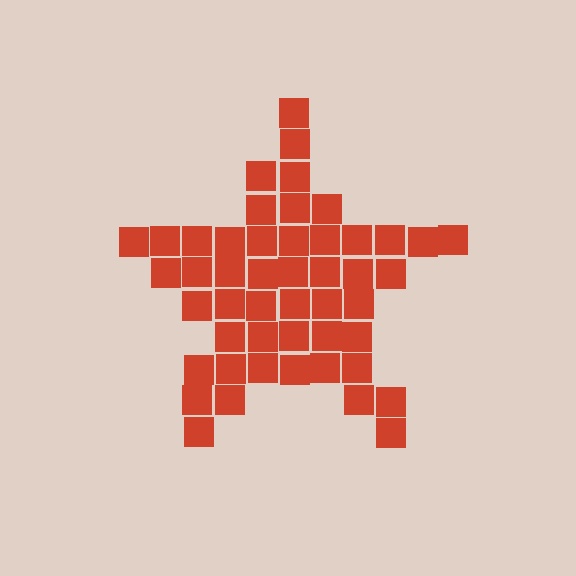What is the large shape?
The large shape is a star.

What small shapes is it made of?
It is made of small squares.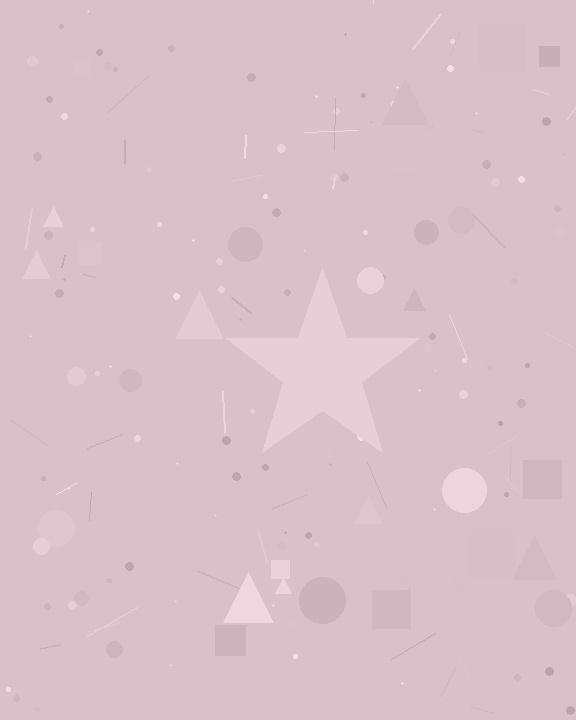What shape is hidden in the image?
A star is hidden in the image.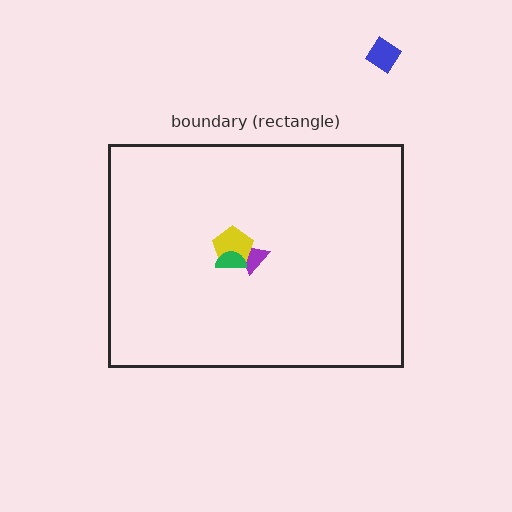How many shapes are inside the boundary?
3 inside, 1 outside.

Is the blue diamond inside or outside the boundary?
Outside.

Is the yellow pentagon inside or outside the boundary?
Inside.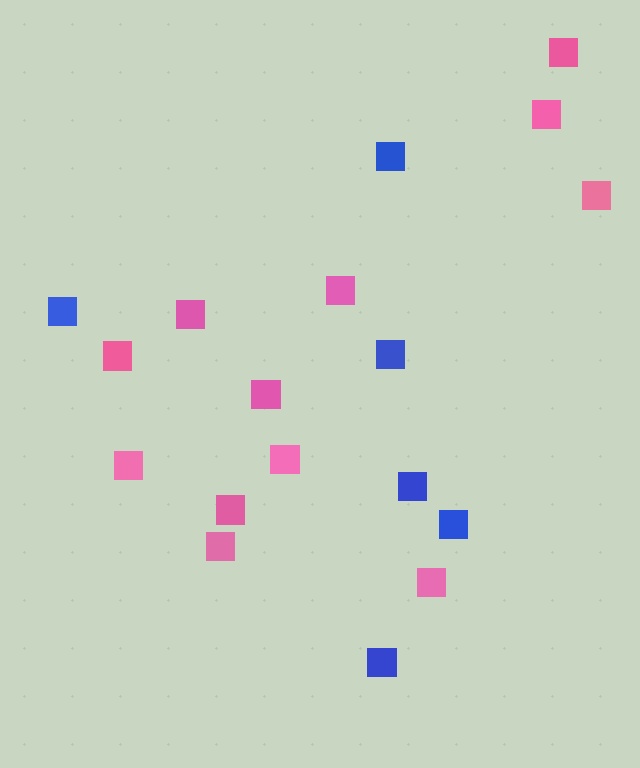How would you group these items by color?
There are 2 groups: one group of pink squares (12) and one group of blue squares (6).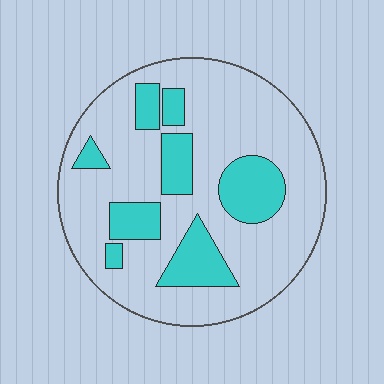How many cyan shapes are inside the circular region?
8.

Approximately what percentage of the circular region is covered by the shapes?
Approximately 25%.